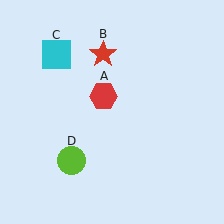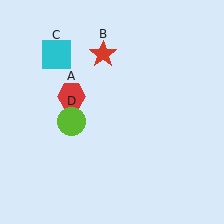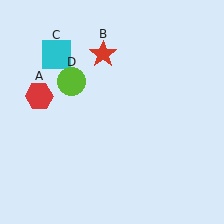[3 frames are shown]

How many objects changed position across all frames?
2 objects changed position: red hexagon (object A), lime circle (object D).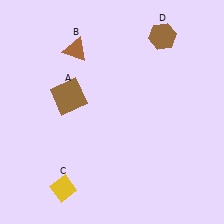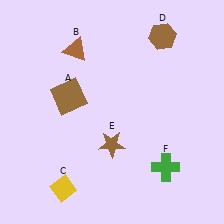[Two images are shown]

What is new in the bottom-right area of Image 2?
A green cross (F) was added in the bottom-right area of Image 2.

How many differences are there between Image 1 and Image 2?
There are 2 differences between the two images.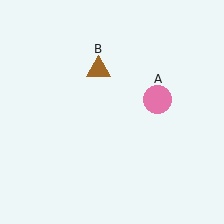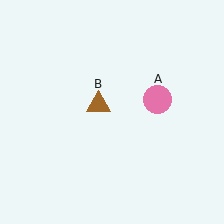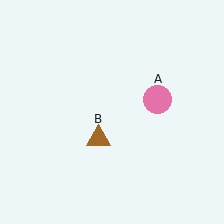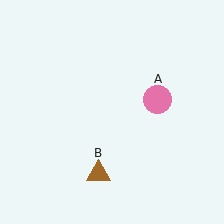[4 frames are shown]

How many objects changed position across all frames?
1 object changed position: brown triangle (object B).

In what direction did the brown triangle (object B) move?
The brown triangle (object B) moved down.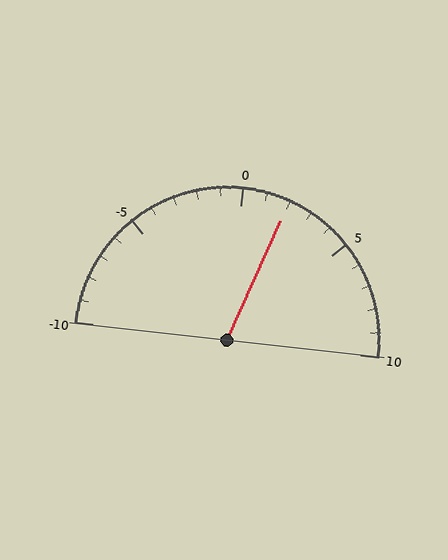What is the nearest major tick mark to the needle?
The nearest major tick mark is 0.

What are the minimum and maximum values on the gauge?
The gauge ranges from -10 to 10.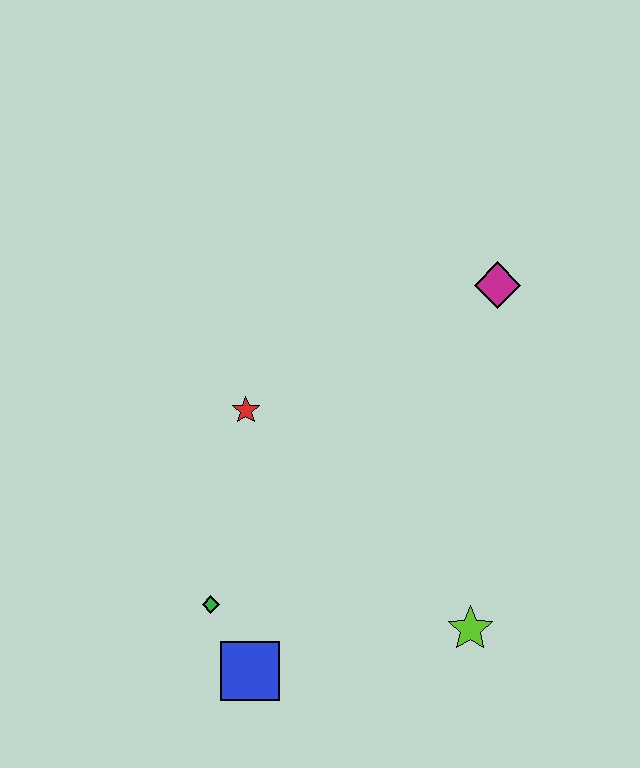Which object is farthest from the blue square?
The magenta diamond is farthest from the blue square.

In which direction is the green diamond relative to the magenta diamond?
The green diamond is below the magenta diamond.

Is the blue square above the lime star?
No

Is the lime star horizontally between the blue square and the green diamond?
No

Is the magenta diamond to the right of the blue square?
Yes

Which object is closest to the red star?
The green diamond is closest to the red star.